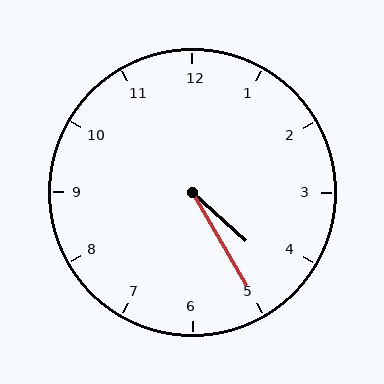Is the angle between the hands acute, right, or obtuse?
It is acute.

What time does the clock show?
4:25.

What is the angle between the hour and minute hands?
Approximately 18 degrees.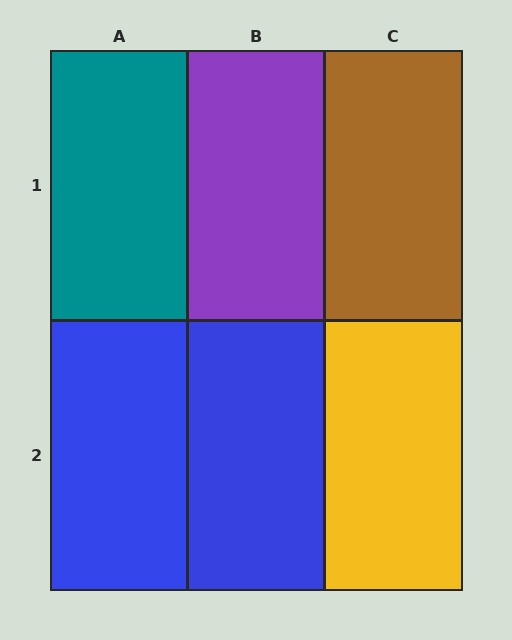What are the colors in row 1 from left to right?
Teal, purple, brown.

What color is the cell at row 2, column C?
Yellow.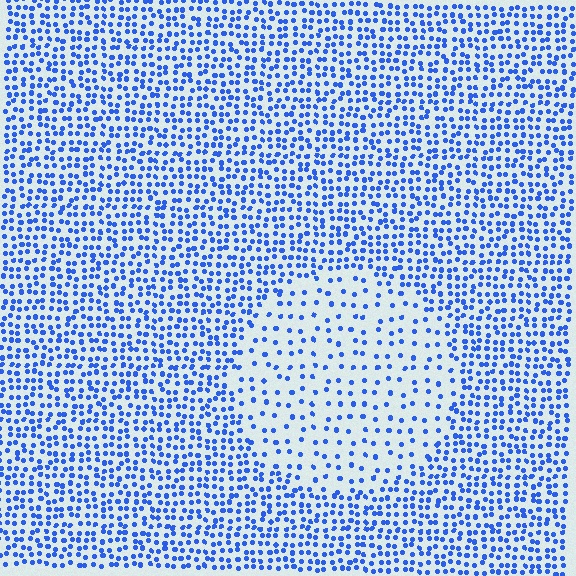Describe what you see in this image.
The image contains small blue elements arranged at two different densities. A circle-shaped region is visible where the elements are less densely packed than the surrounding area.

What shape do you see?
I see a circle.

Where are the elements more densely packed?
The elements are more densely packed outside the circle boundary.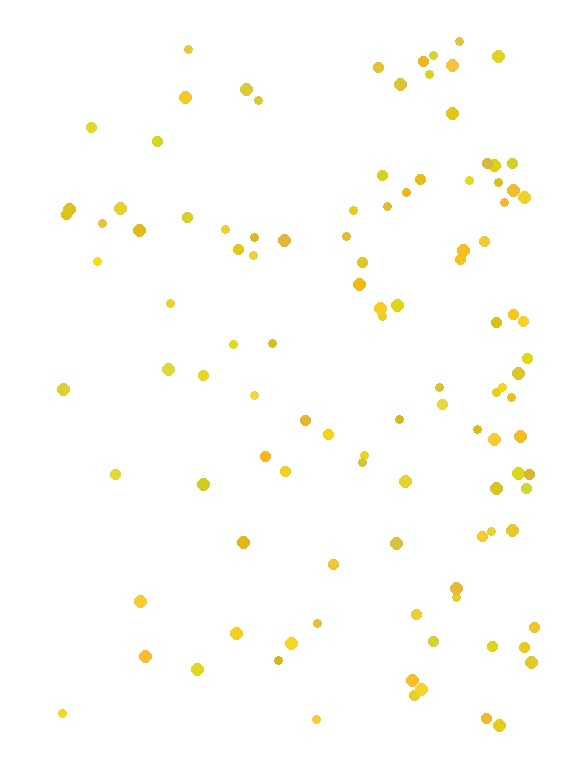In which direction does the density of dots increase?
From left to right, with the right side densest.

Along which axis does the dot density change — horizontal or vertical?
Horizontal.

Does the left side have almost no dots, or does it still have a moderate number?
Still a moderate number, just noticeably fewer than the right.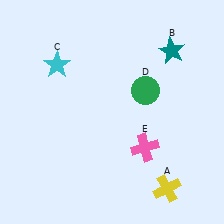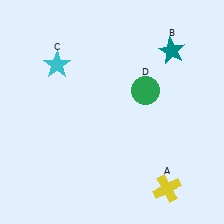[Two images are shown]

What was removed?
The pink cross (E) was removed in Image 2.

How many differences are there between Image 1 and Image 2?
There is 1 difference between the two images.